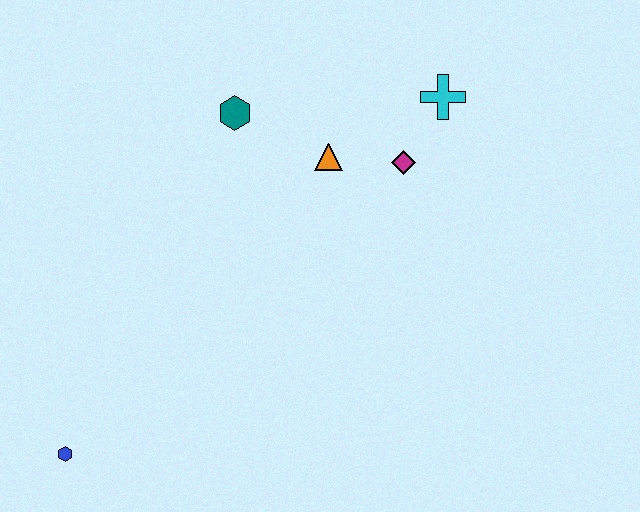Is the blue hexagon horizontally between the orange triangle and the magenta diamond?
No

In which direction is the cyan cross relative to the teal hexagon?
The cyan cross is to the right of the teal hexagon.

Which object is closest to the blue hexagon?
The teal hexagon is closest to the blue hexagon.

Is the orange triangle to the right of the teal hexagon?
Yes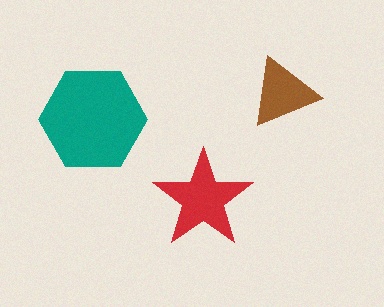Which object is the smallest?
The brown triangle.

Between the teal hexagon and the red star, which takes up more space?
The teal hexagon.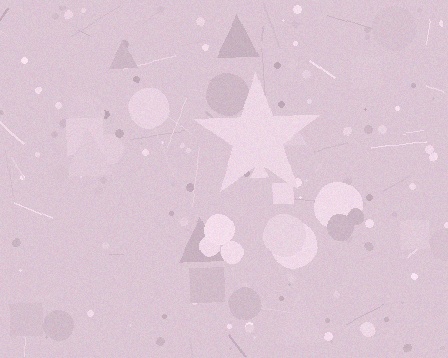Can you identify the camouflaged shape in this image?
The camouflaged shape is a star.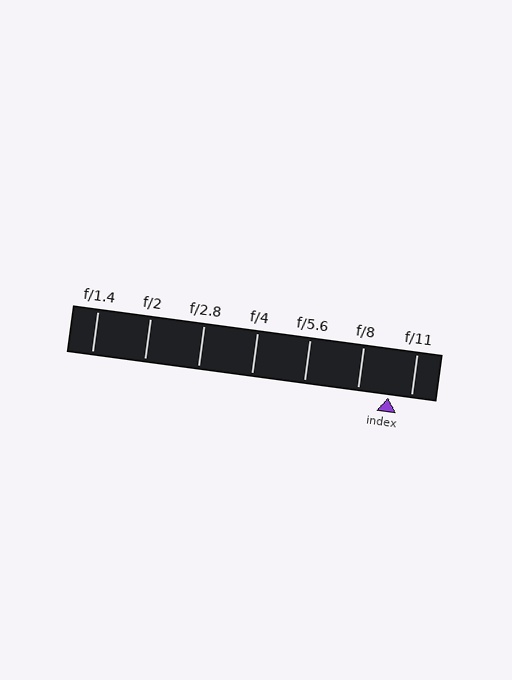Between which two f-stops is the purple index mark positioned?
The index mark is between f/8 and f/11.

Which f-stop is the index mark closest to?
The index mark is closest to f/11.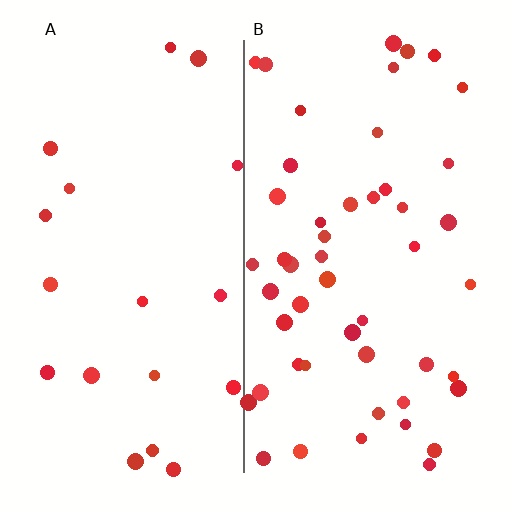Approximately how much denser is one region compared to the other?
Approximately 2.6× — region B over region A.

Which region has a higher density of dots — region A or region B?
B (the right).